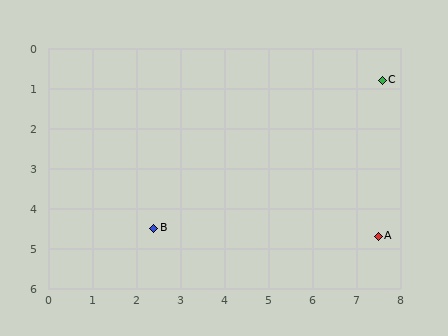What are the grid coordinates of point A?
Point A is at approximately (7.5, 4.7).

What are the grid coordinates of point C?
Point C is at approximately (7.6, 0.8).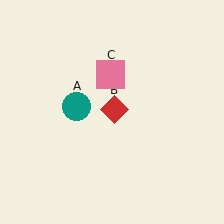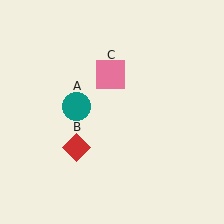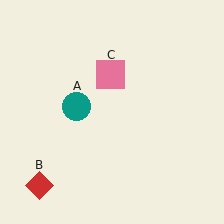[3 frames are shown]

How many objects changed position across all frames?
1 object changed position: red diamond (object B).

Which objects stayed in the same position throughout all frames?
Teal circle (object A) and pink square (object C) remained stationary.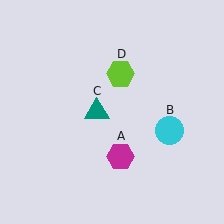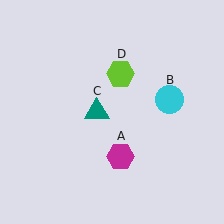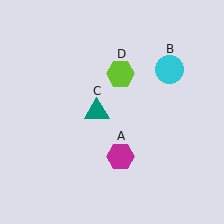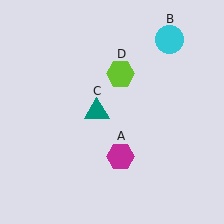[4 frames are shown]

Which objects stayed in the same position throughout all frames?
Magenta hexagon (object A) and teal triangle (object C) and lime hexagon (object D) remained stationary.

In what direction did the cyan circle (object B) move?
The cyan circle (object B) moved up.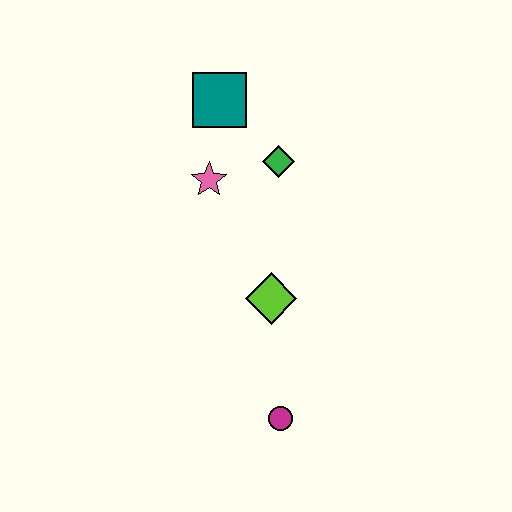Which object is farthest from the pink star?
The magenta circle is farthest from the pink star.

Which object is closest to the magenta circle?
The lime diamond is closest to the magenta circle.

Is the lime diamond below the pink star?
Yes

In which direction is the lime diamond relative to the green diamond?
The lime diamond is below the green diamond.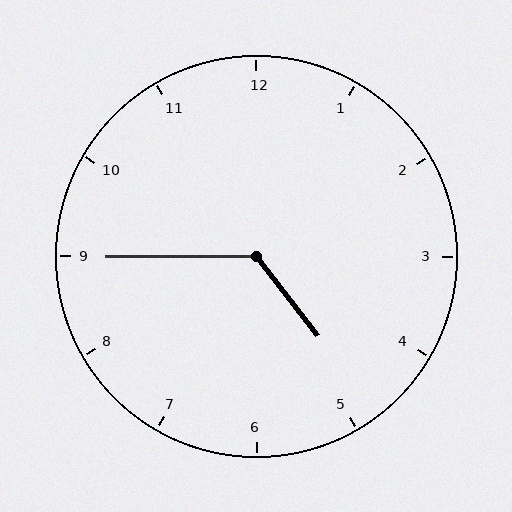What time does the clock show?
4:45.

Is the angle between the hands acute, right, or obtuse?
It is obtuse.